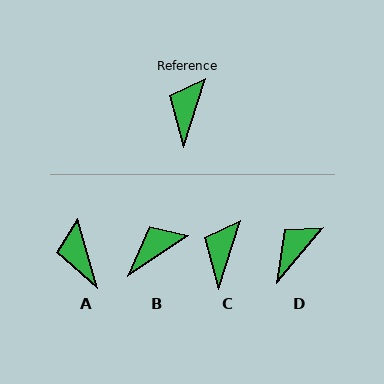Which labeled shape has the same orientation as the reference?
C.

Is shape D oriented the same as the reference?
No, it is off by about 22 degrees.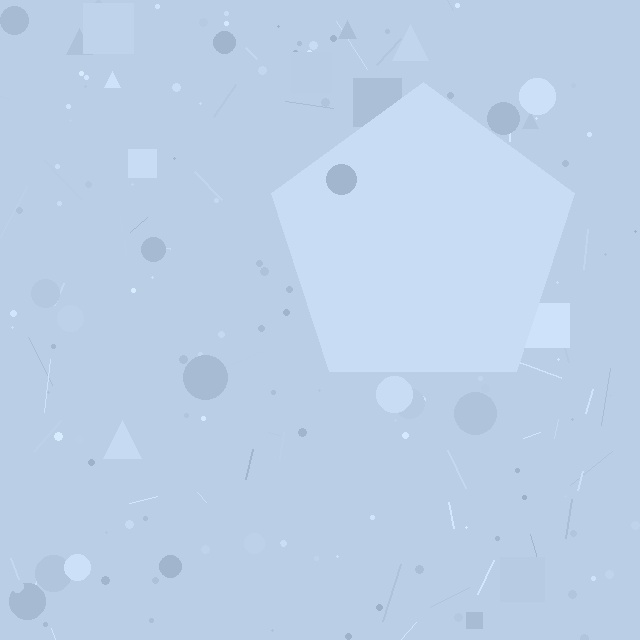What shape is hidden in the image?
A pentagon is hidden in the image.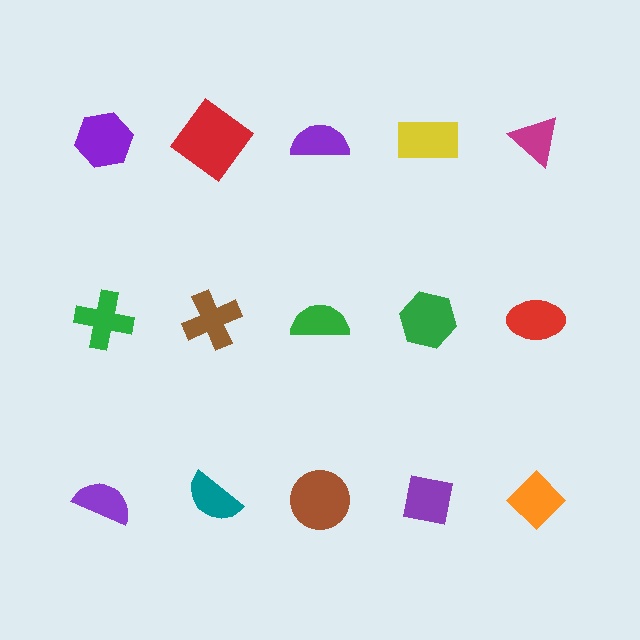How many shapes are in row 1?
5 shapes.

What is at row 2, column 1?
A green cross.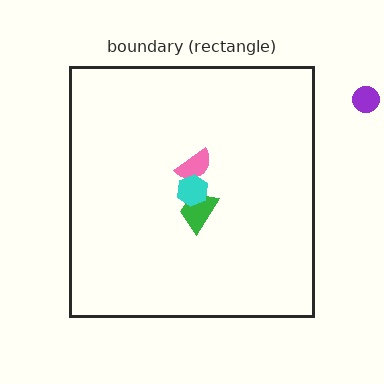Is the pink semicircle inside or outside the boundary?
Inside.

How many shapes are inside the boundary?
3 inside, 1 outside.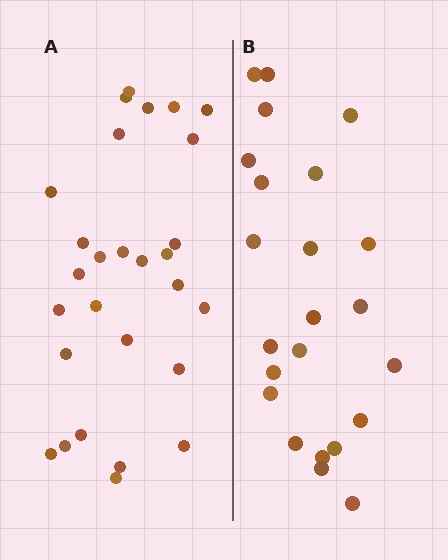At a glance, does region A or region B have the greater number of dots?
Region A (the left region) has more dots.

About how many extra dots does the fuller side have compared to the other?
Region A has about 5 more dots than region B.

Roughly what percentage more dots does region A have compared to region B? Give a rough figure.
About 20% more.